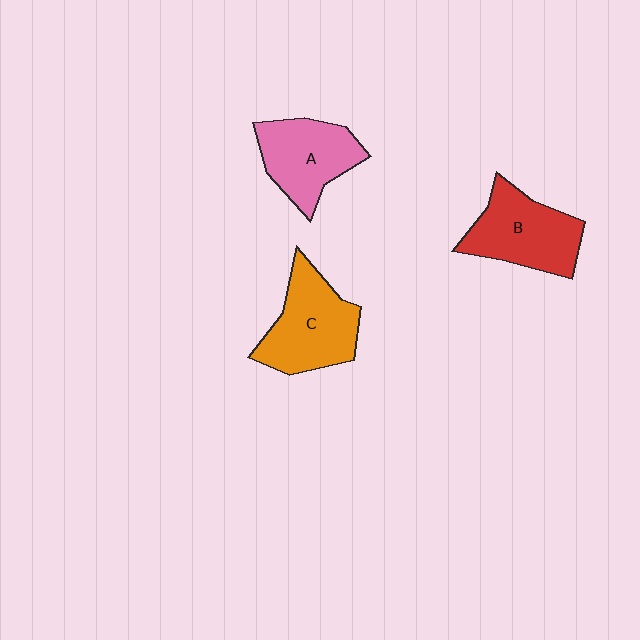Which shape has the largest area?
Shape C (orange).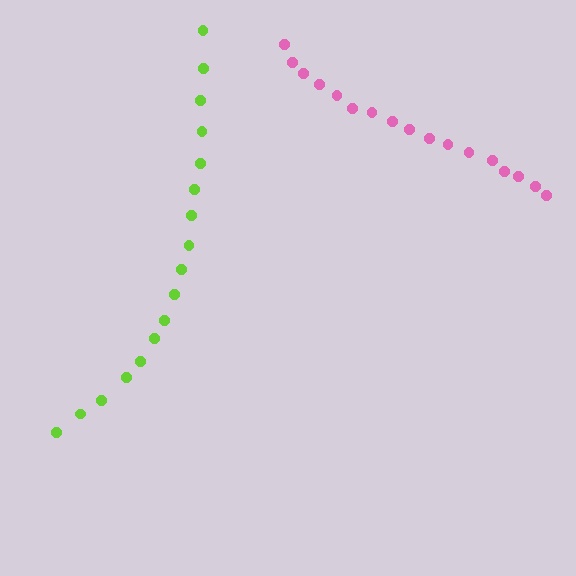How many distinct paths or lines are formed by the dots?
There are 2 distinct paths.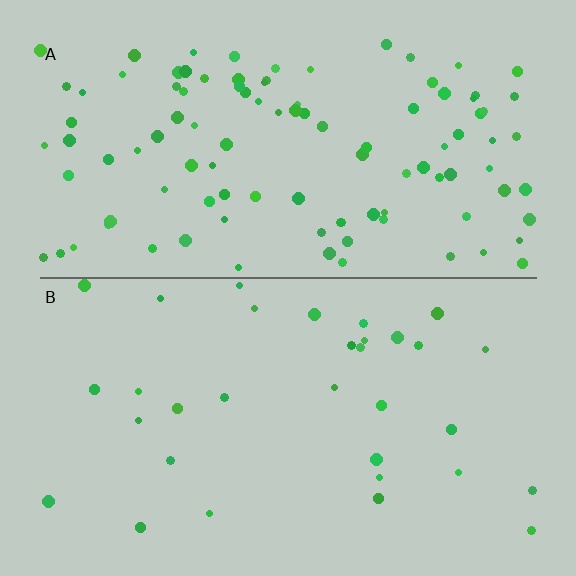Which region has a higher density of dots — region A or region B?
A (the top).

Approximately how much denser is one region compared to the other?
Approximately 3.2× — region A over region B.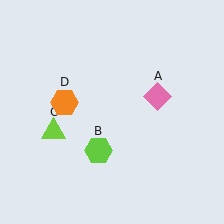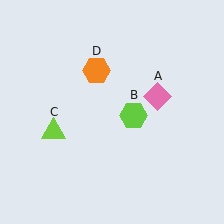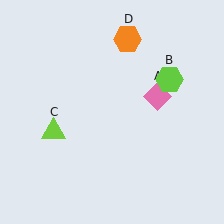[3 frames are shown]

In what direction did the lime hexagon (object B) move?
The lime hexagon (object B) moved up and to the right.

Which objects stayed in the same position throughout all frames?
Pink diamond (object A) and lime triangle (object C) remained stationary.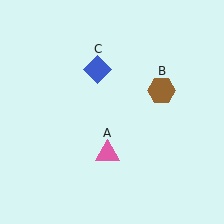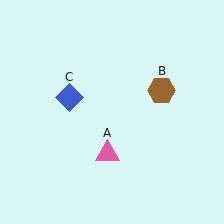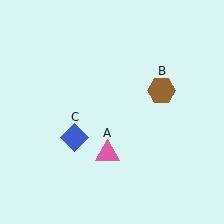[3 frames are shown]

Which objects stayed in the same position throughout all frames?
Pink triangle (object A) and brown hexagon (object B) remained stationary.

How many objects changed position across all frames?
1 object changed position: blue diamond (object C).